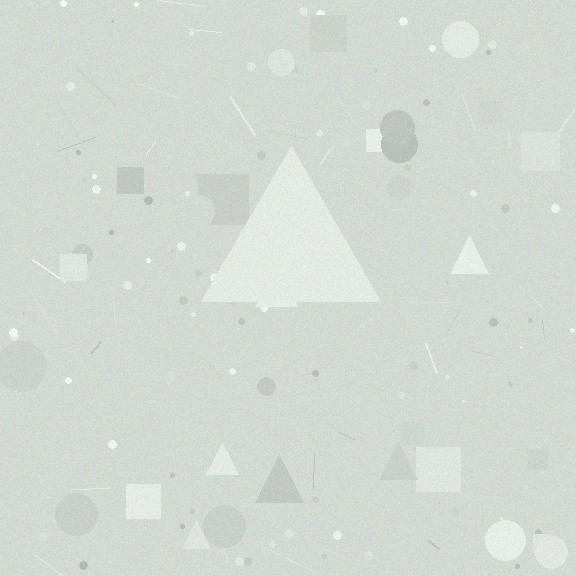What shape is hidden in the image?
A triangle is hidden in the image.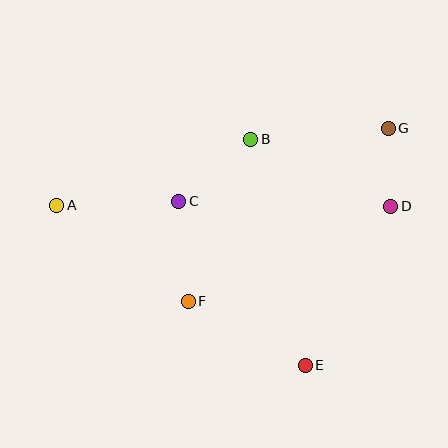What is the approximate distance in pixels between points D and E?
The distance between D and E is approximately 181 pixels.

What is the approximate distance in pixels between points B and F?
The distance between B and F is approximately 174 pixels.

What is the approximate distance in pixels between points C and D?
The distance between C and D is approximately 212 pixels.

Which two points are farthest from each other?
Points A and G are farthest from each other.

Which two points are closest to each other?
Points D and G are closest to each other.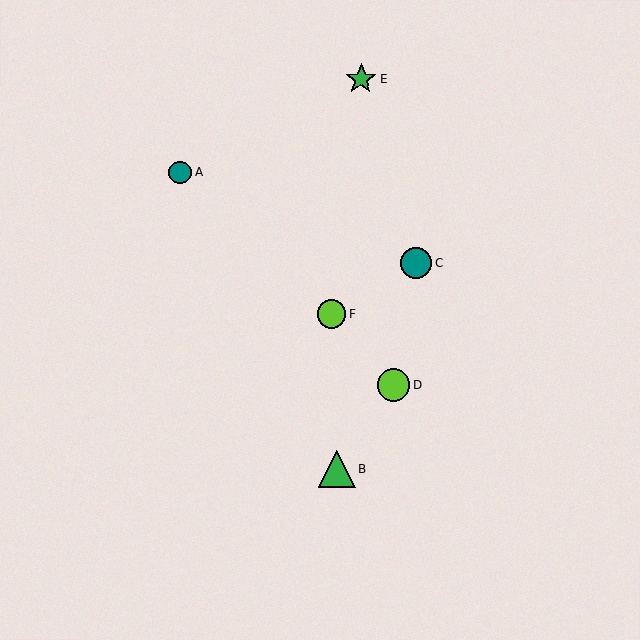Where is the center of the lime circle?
The center of the lime circle is at (393, 385).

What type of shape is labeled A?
Shape A is a teal circle.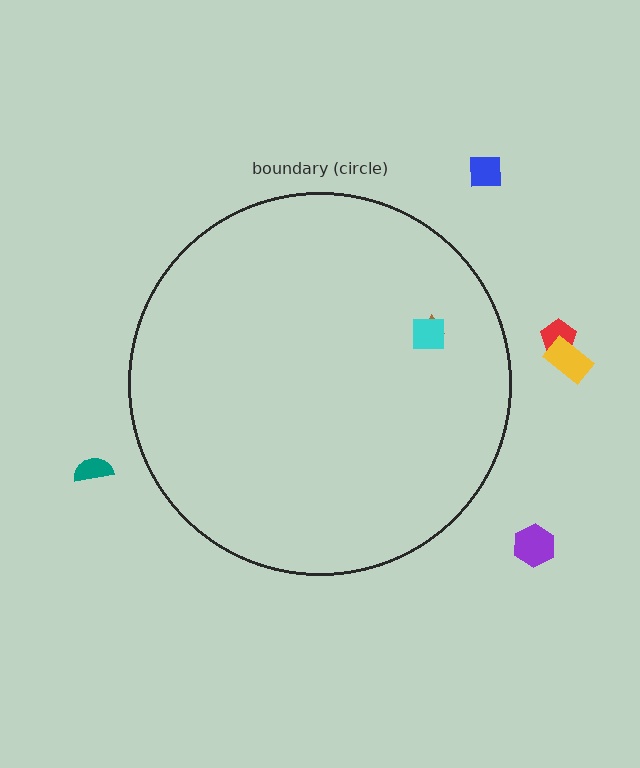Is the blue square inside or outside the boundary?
Outside.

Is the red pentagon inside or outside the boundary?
Outside.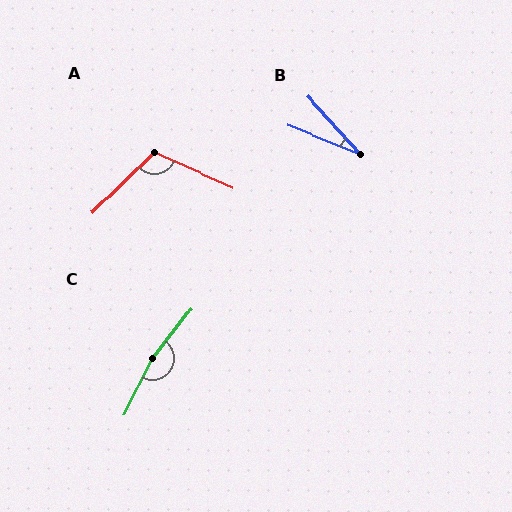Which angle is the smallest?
B, at approximately 26 degrees.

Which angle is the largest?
C, at approximately 169 degrees.